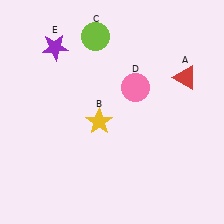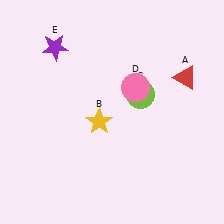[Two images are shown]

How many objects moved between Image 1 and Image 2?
1 object moved between the two images.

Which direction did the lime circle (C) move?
The lime circle (C) moved down.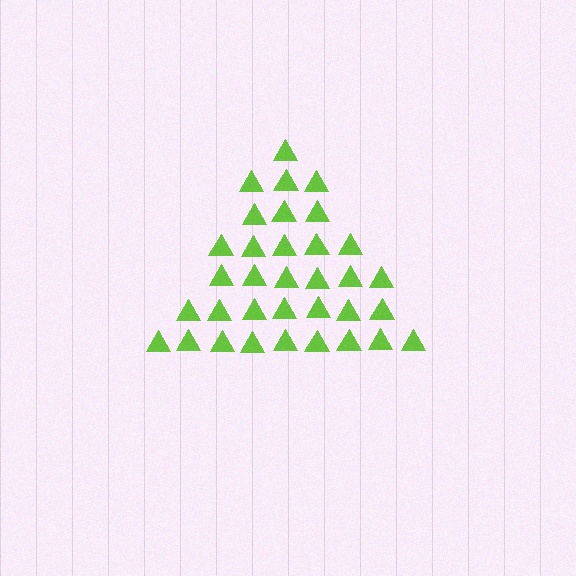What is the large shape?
The large shape is a triangle.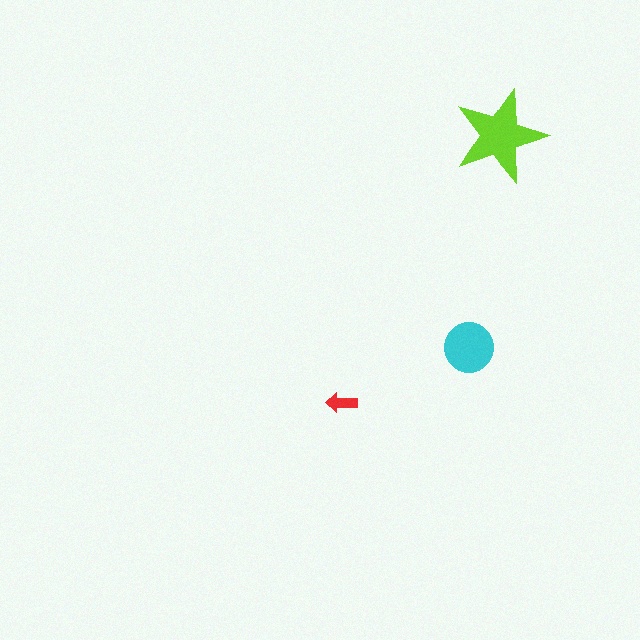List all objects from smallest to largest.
The red arrow, the cyan circle, the lime star.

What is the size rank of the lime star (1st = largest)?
1st.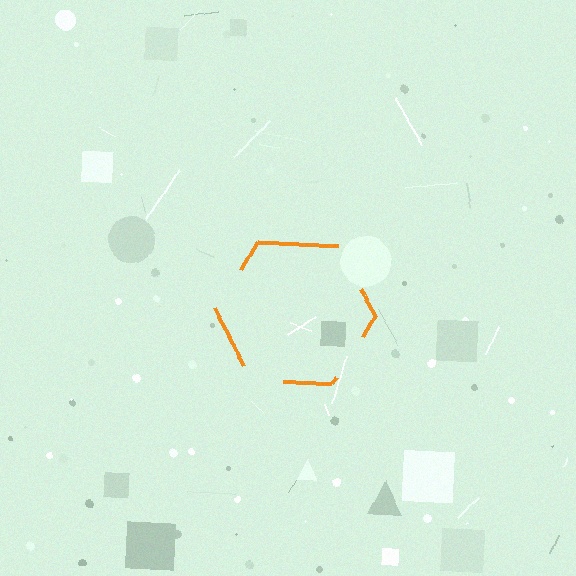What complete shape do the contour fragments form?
The contour fragments form a hexagon.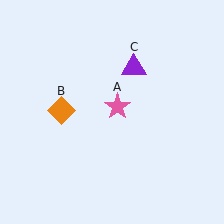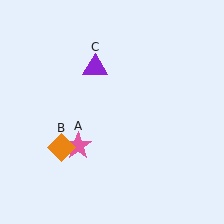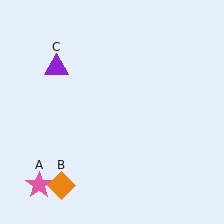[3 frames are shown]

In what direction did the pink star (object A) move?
The pink star (object A) moved down and to the left.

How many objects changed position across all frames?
3 objects changed position: pink star (object A), orange diamond (object B), purple triangle (object C).